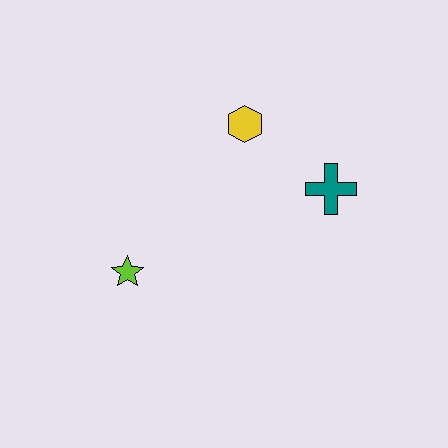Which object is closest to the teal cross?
The yellow hexagon is closest to the teal cross.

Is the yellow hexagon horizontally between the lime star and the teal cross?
Yes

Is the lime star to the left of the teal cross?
Yes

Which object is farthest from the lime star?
The teal cross is farthest from the lime star.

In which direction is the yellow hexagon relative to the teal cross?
The yellow hexagon is to the left of the teal cross.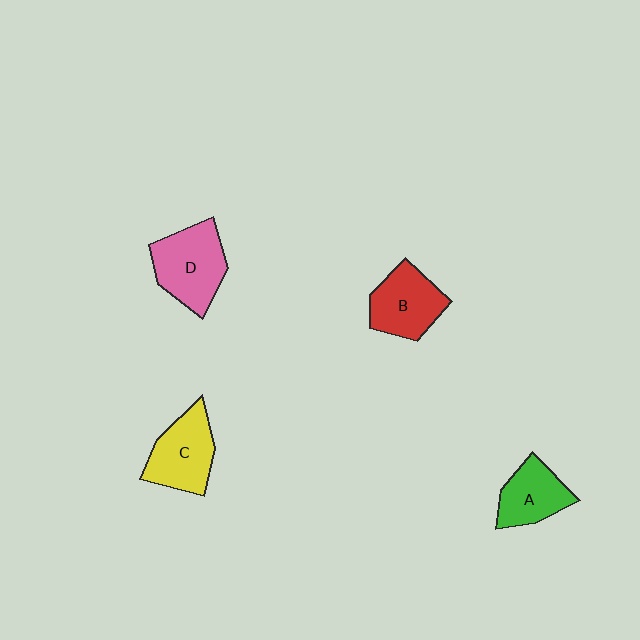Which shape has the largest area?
Shape D (pink).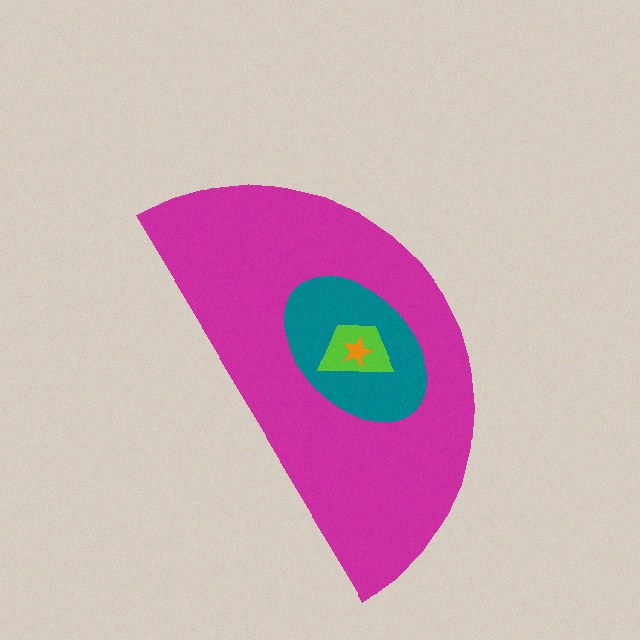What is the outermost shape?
The magenta semicircle.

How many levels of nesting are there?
4.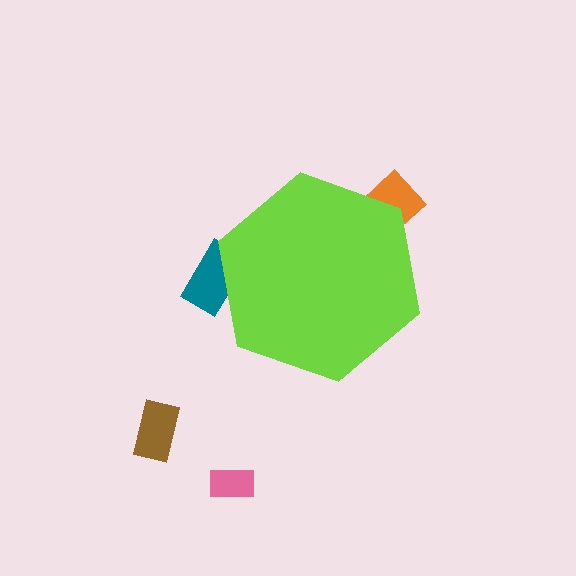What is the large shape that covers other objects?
A lime hexagon.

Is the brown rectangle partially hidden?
No, the brown rectangle is fully visible.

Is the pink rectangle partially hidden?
No, the pink rectangle is fully visible.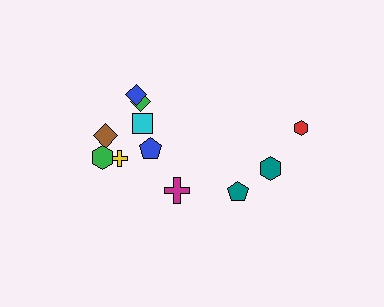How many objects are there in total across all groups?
There are 11 objects.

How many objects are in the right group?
There are 3 objects.